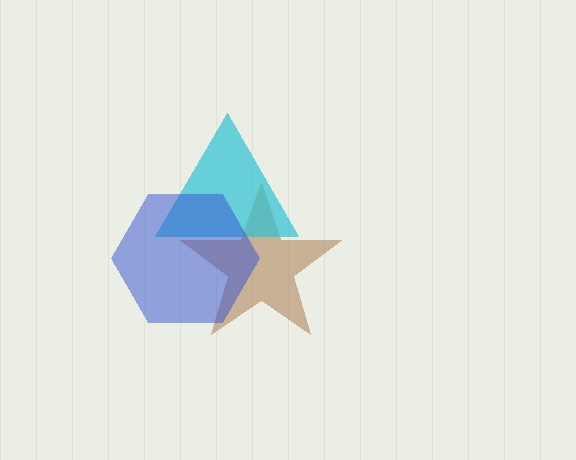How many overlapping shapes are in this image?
There are 3 overlapping shapes in the image.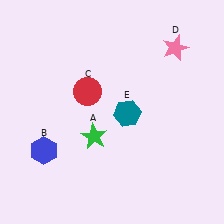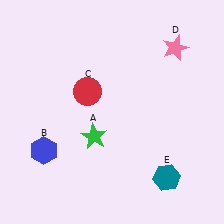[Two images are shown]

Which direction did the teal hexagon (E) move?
The teal hexagon (E) moved down.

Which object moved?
The teal hexagon (E) moved down.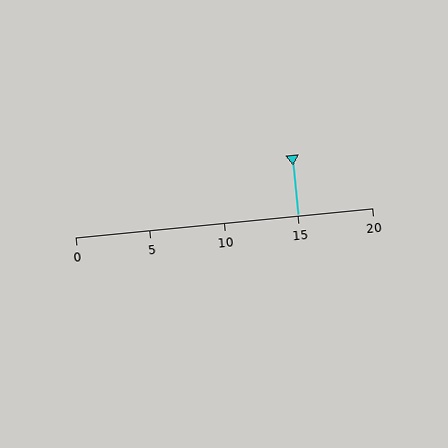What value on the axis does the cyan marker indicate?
The marker indicates approximately 15.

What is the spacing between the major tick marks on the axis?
The major ticks are spaced 5 apart.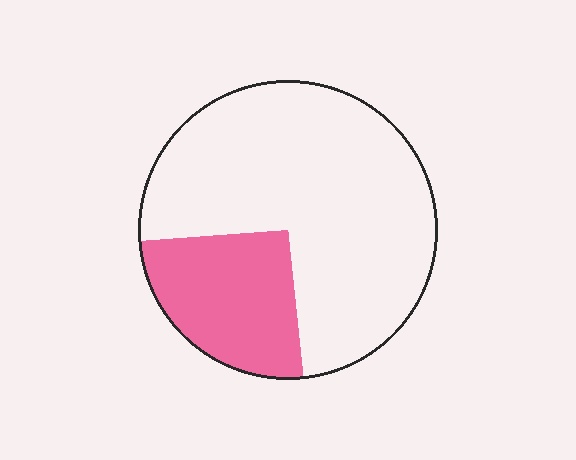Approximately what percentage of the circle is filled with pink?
Approximately 25%.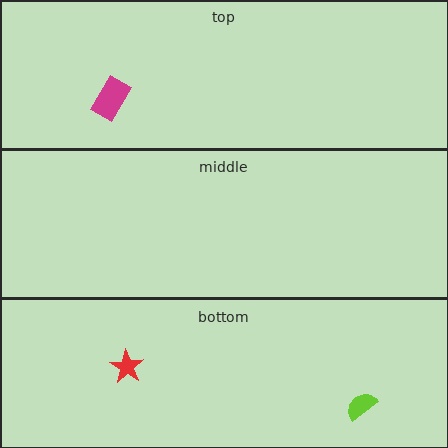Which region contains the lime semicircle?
The bottom region.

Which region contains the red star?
The bottom region.